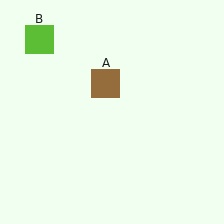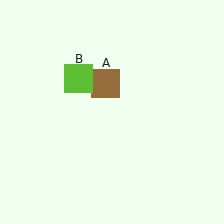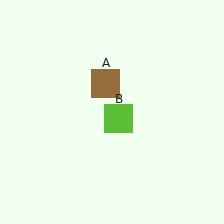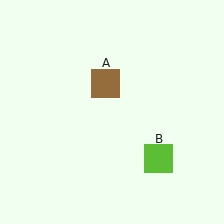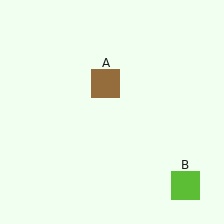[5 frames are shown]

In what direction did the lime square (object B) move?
The lime square (object B) moved down and to the right.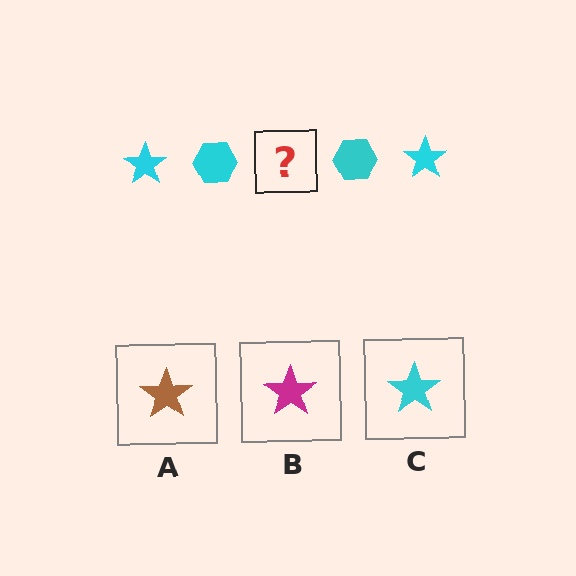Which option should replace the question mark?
Option C.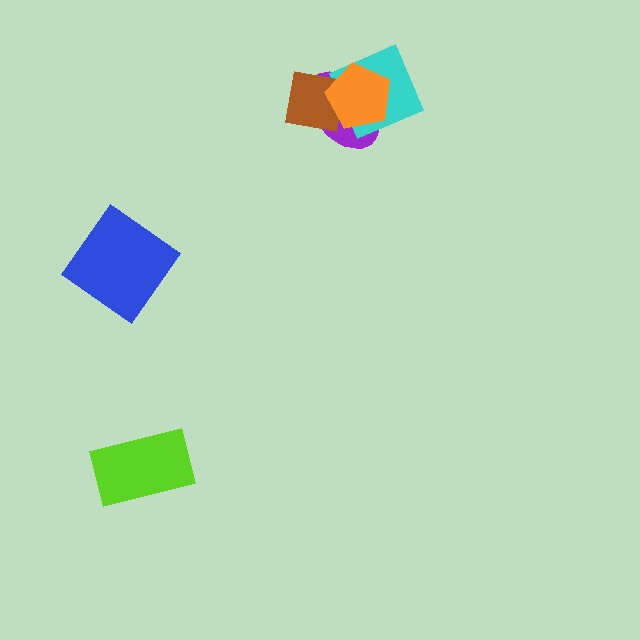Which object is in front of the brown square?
The orange pentagon is in front of the brown square.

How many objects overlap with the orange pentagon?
3 objects overlap with the orange pentagon.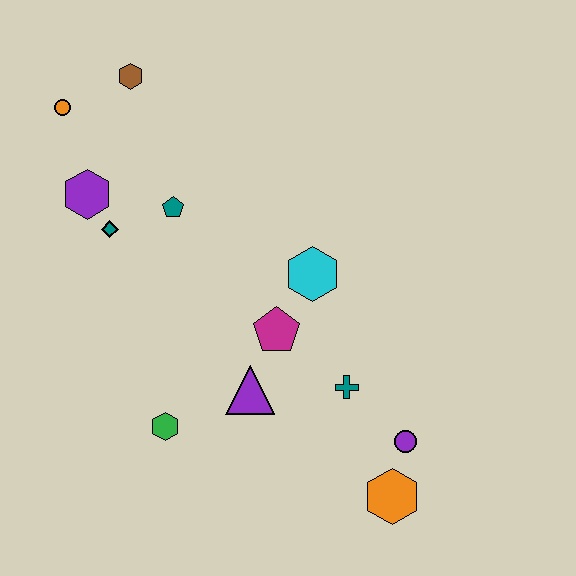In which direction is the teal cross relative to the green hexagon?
The teal cross is to the right of the green hexagon.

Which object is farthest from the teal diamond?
The orange hexagon is farthest from the teal diamond.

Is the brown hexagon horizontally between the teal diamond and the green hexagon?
Yes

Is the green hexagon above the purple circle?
Yes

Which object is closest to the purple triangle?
The magenta pentagon is closest to the purple triangle.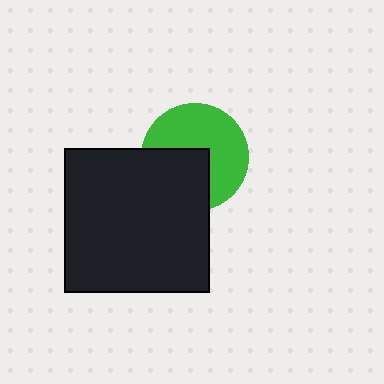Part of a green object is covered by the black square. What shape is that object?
It is a circle.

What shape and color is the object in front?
The object in front is a black square.